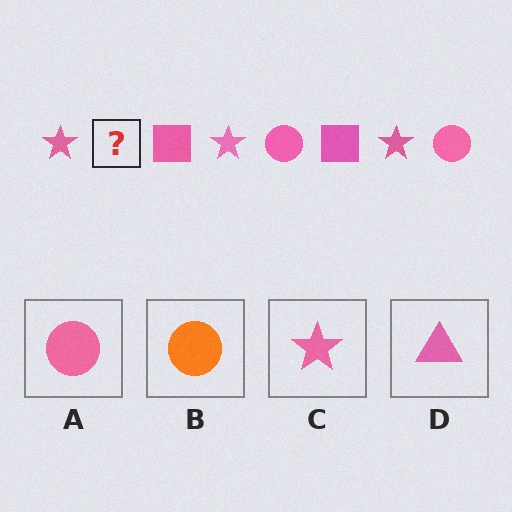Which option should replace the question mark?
Option A.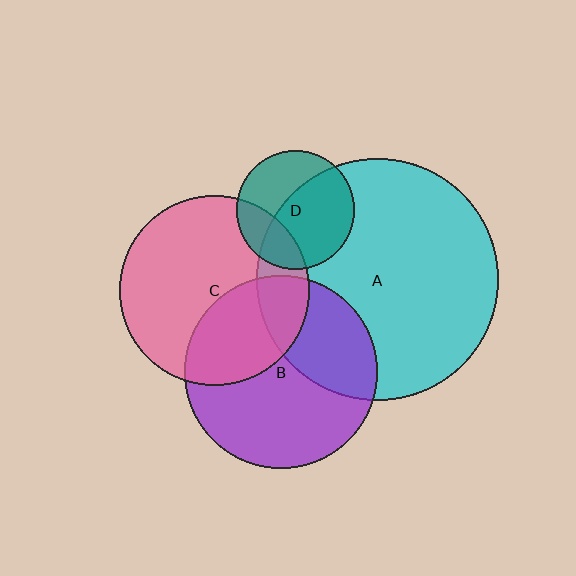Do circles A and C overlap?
Yes.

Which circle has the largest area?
Circle A (cyan).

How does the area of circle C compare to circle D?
Approximately 2.6 times.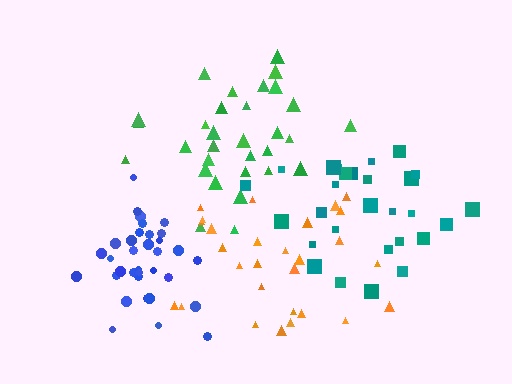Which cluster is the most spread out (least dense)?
Green.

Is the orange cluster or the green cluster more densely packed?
Orange.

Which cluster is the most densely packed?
Blue.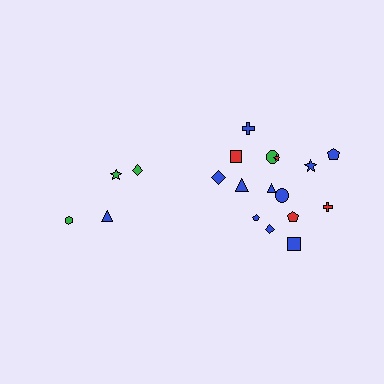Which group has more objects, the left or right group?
The right group.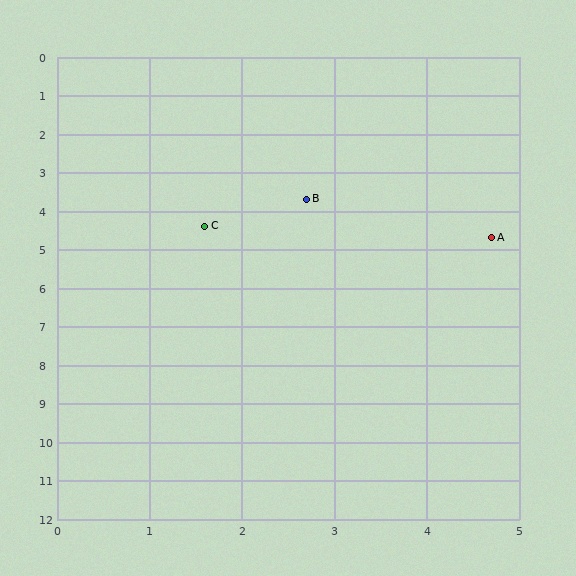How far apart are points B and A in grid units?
Points B and A are about 2.2 grid units apart.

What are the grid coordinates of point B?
Point B is at approximately (2.7, 3.7).